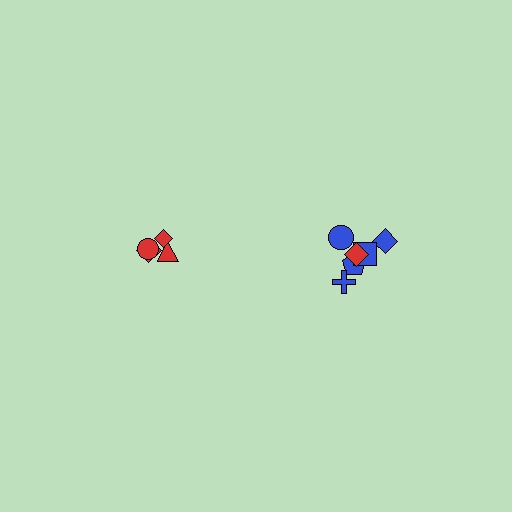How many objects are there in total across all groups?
There are 10 objects.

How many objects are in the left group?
There are 4 objects.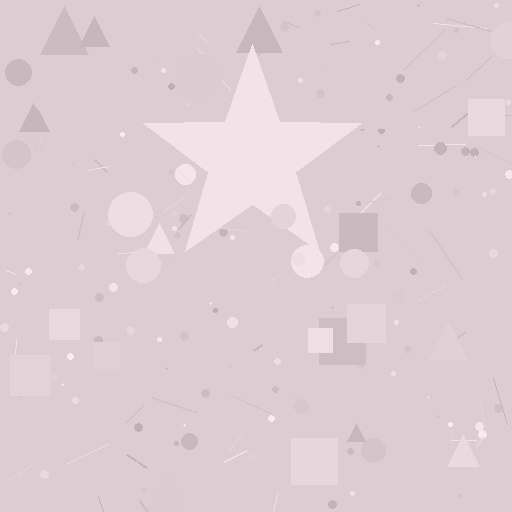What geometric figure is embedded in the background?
A star is embedded in the background.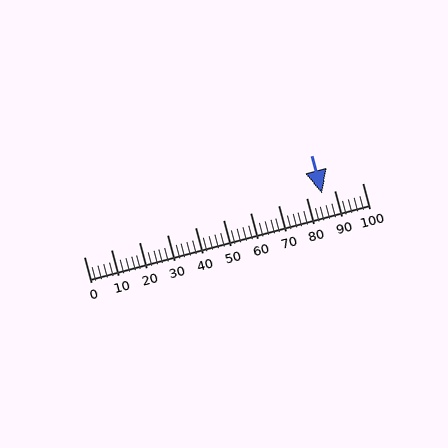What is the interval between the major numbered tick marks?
The major tick marks are spaced 10 units apart.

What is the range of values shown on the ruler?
The ruler shows values from 0 to 100.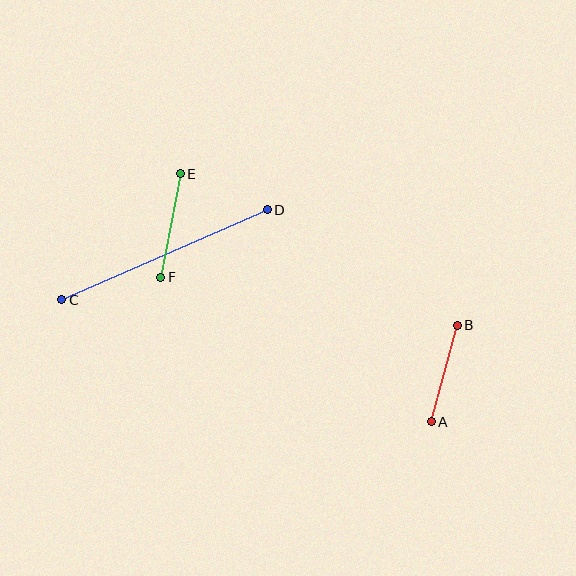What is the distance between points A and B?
The distance is approximately 100 pixels.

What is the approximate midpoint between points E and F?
The midpoint is at approximately (170, 226) pixels.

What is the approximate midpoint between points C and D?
The midpoint is at approximately (164, 255) pixels.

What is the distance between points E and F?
The distance is approximately 105 pixels.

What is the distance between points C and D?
The distance is approximately 224 pixels.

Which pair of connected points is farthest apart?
Points C and D are farthest apart.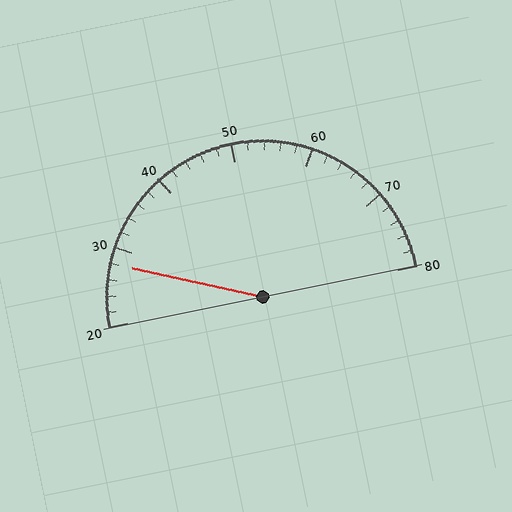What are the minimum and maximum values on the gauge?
The gauge ranges from 20 to 80.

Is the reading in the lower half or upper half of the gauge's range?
The reading is in the lower half of the range (20 to 80).